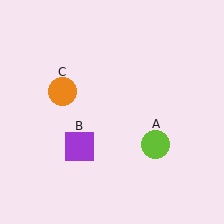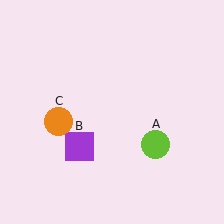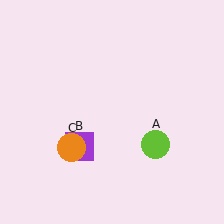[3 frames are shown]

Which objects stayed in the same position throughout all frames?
Lime circle (object A) and purple square (object B) remained stationary.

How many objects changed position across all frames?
1 object changed position: orange circle (object C).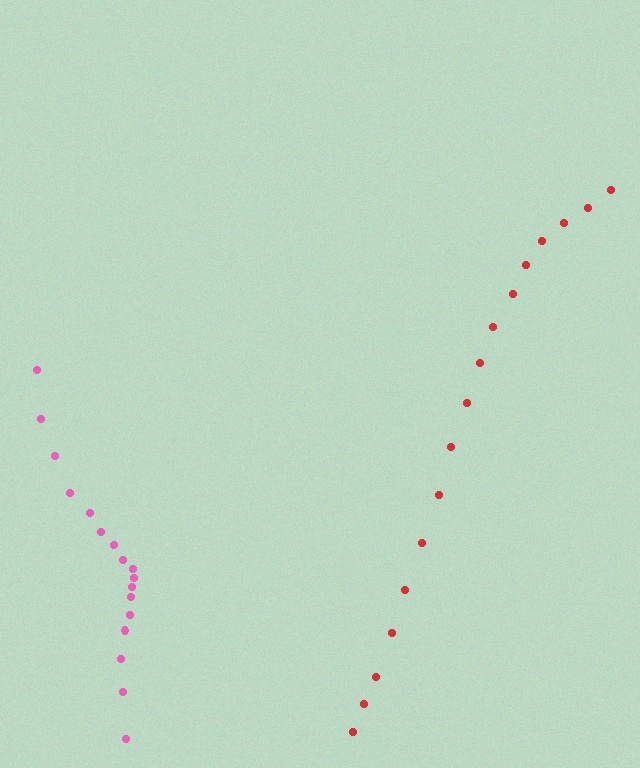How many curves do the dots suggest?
There are 2 distinct paths.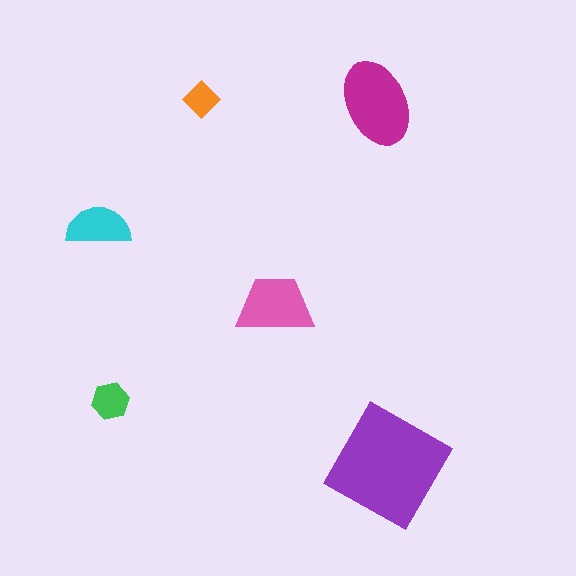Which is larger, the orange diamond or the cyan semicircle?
The cyan semicircle.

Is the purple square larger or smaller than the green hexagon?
Larger.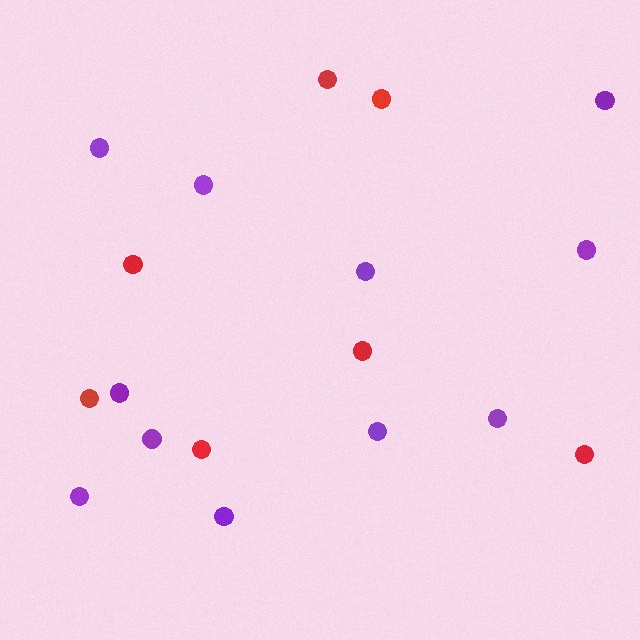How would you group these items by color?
There are 2 groups: one group of red circles (7) and one group of purple circles (11).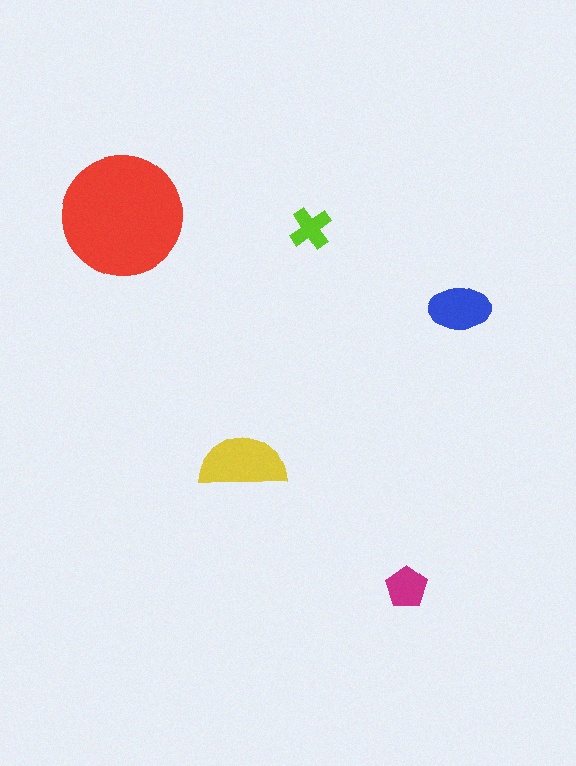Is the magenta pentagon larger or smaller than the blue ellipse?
Smaller.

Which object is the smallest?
The lime cross.